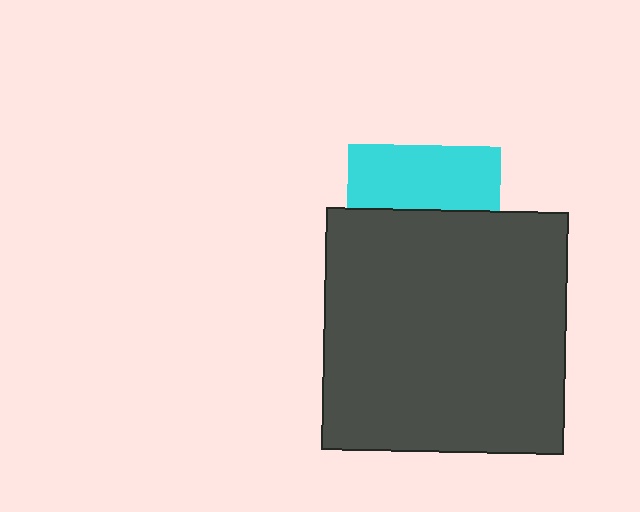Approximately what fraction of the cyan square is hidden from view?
Roughly 58% of the cyan square is hidden behind the dark gray square.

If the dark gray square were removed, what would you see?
You would see the complete cyan square.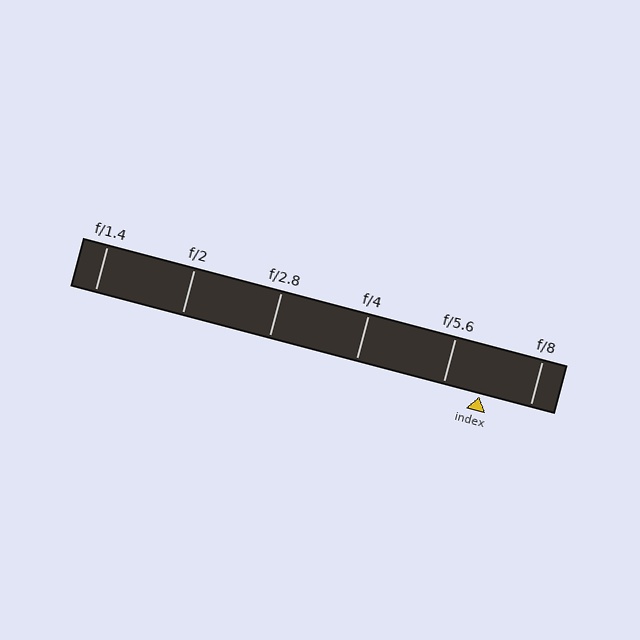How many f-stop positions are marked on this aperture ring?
There are 6 f-stop positions marked.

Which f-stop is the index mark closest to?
The index mark is closest to f/5.6.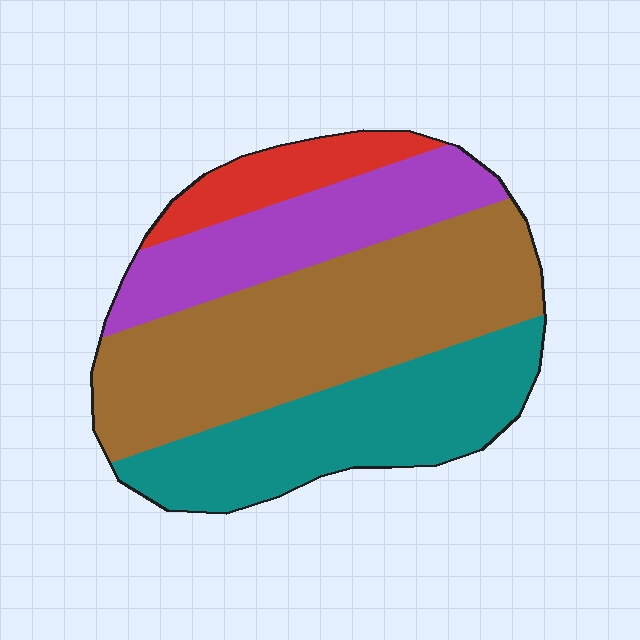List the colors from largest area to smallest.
From largest to smallest: brown, teal, purple, red.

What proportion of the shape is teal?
Teal takes up between a quarter and a half of the shape.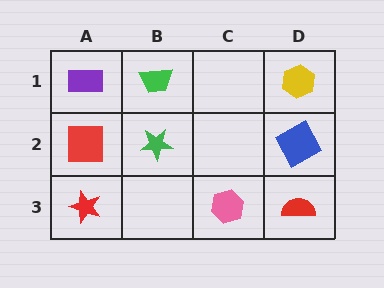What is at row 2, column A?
A red square.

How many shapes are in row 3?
3 shapes.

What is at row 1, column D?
A yellow hexagon.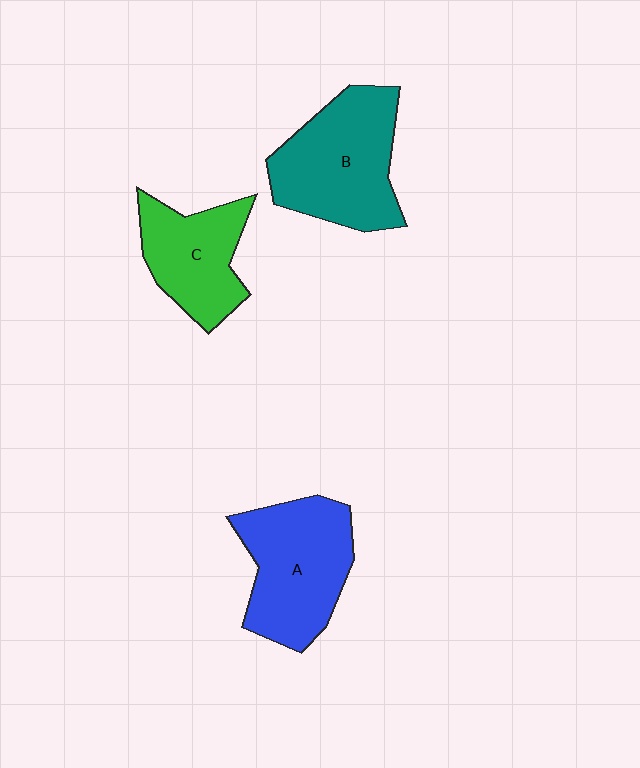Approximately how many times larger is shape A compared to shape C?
Approximately 1.3 times.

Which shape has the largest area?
Shape B (teal).